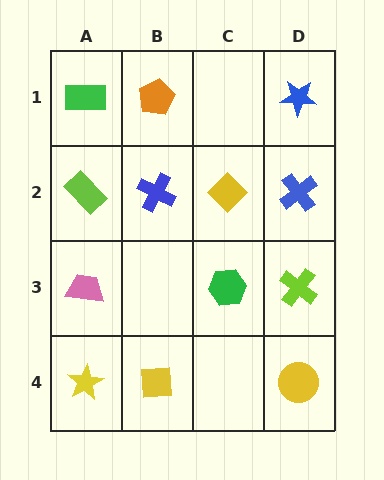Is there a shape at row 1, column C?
No, that cell is empty.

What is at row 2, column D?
A blue cross.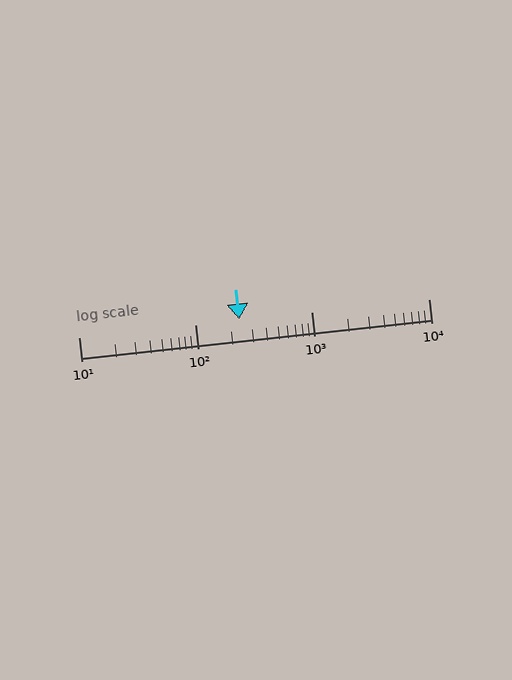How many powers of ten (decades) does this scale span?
The scale spans 3 decades, from 10 to 10000.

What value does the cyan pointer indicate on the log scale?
The pointer indicates approximately 240.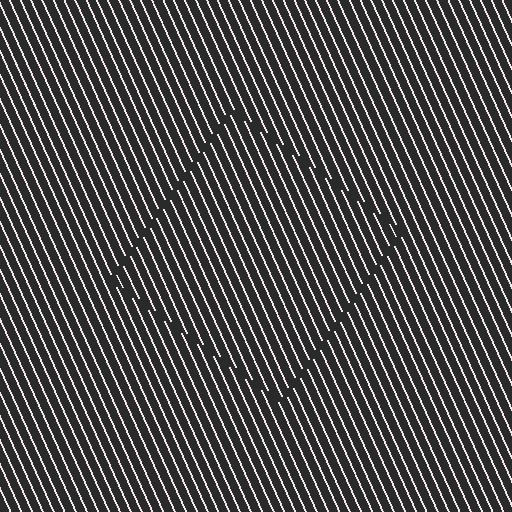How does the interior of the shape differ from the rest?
The interior of the shape contains the same grating, shifted by half a period — the contour is defined by the phase discontinuity where line-ends from the inner and outer gratings abut.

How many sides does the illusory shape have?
4 sides — the line-ends trace a square.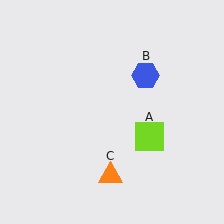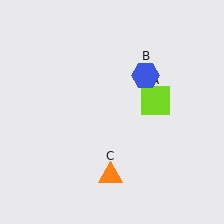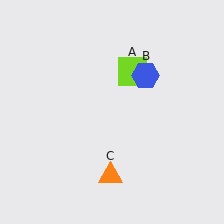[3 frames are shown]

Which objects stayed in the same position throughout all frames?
Blue hexagon (object B) and orange triangle (object C) remained stationary.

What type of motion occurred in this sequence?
The lime square (object A) rotated counterclockwise around the center of the scene.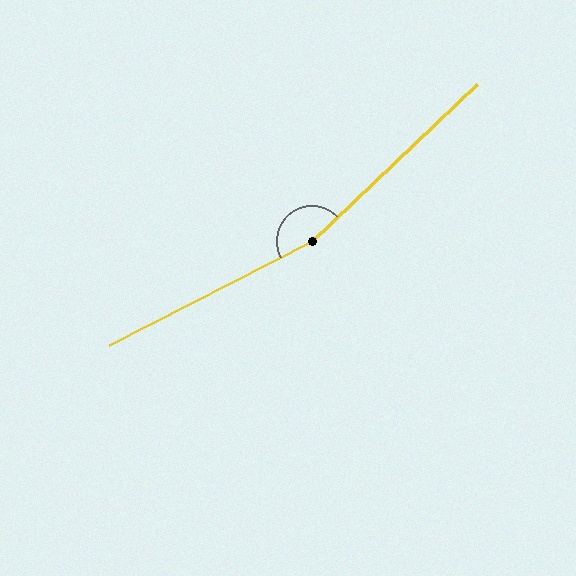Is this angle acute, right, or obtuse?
It is obtuse.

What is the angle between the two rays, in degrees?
Approximately 164 degrees.